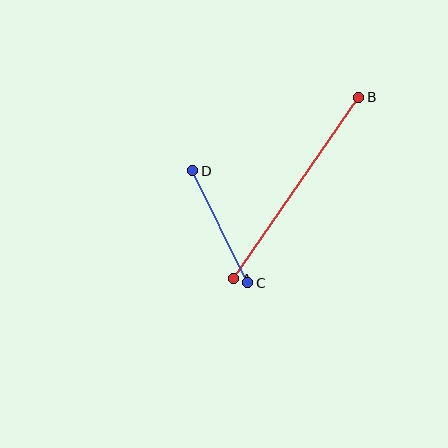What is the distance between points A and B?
The distance is approximately 221 pixels.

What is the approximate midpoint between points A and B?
The midpoint is at approximately (296, 188) pixels.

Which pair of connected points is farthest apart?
Points A and B are farthest apart.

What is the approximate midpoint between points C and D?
The midpoint is at approximately (220, 227) pixels.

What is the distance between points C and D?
The distance is approximately 125 pixels.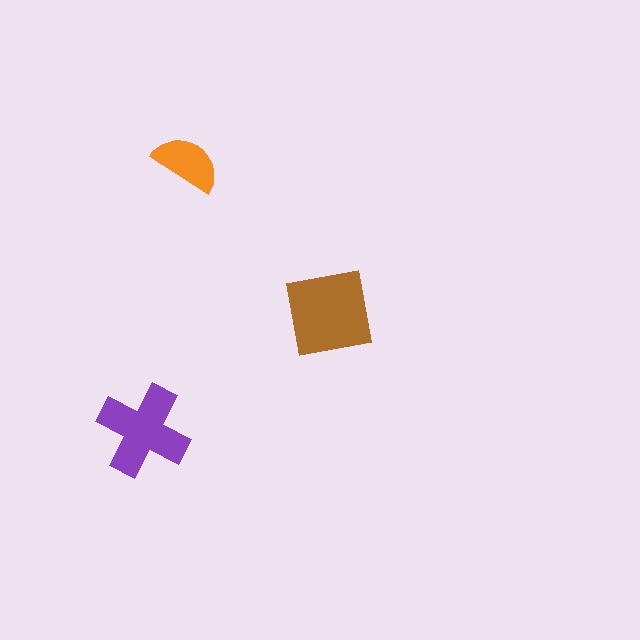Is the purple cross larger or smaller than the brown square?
Smaller.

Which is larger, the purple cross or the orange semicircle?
The purple cross.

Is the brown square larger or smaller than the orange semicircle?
Larger.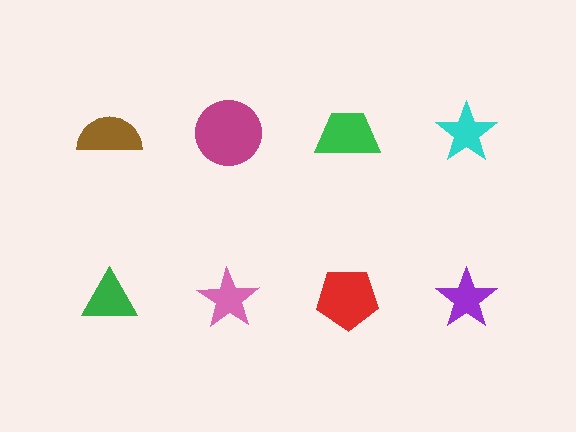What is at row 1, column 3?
A green trapezoid.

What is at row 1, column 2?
A magenta circle.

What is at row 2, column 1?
A green triangle.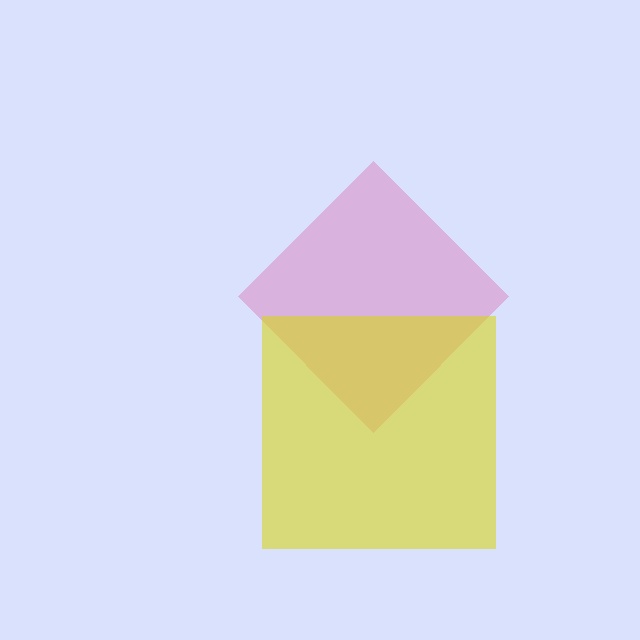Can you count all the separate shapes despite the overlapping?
Yes, there are 2 separate shapes.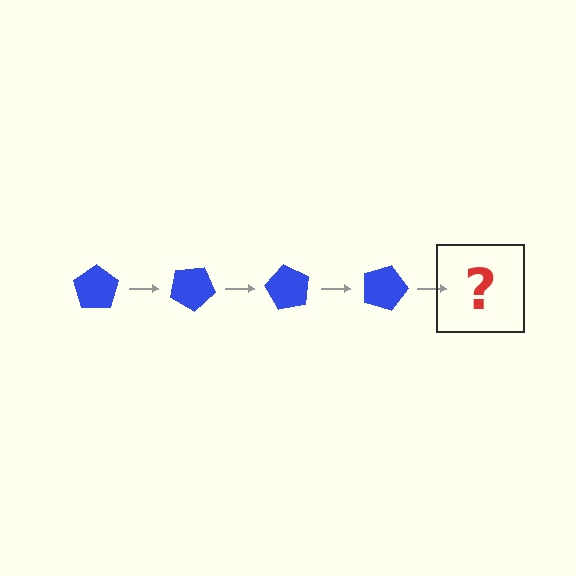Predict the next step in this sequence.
The next step is a blue pentagon rotated 120 degrees.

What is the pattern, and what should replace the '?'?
The pattern is that the pentagon rotates 30 degrees each step. The '?' should be a blue pentagon rotated 120 degrees.